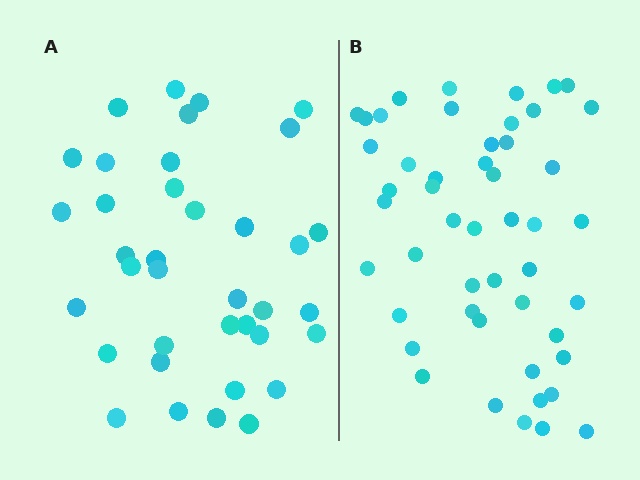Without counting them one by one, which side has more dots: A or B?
Region B (the right region) has more dots.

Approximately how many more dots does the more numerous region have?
Region B has roughly 12 or so more dots than region A.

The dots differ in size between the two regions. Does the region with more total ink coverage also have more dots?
No. Region A has more total ink coverage because its dots are larger, but region B actually contains more individual dots. Total area can be misleading — the number of items is what matters here.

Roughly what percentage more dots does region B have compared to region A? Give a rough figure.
About 30% more.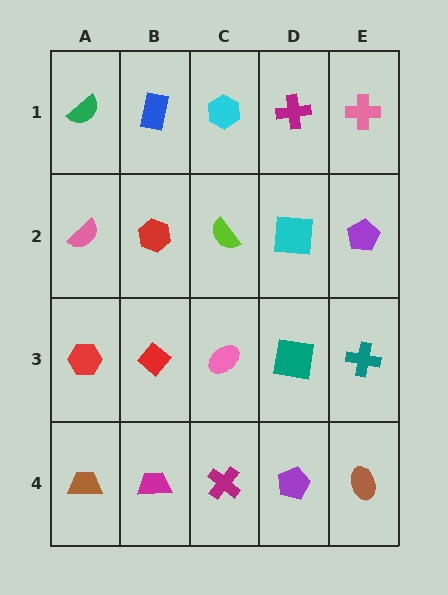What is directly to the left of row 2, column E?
A cyan square.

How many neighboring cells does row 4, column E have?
2.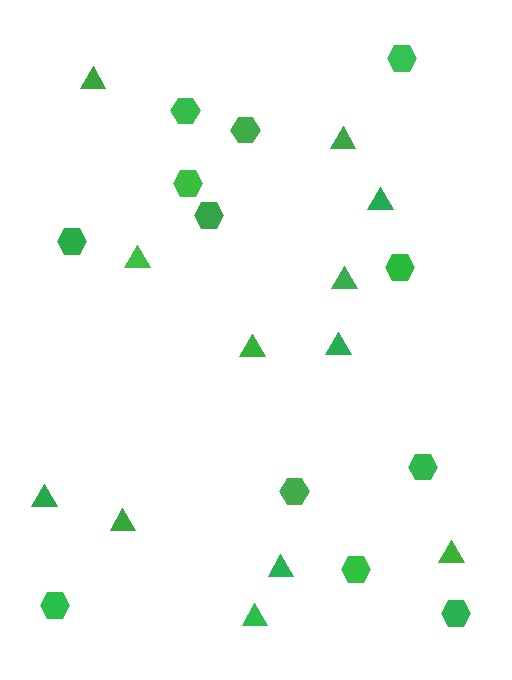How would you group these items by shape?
There are 2 groups: one group of triangles (12) and one group of hexagons (12).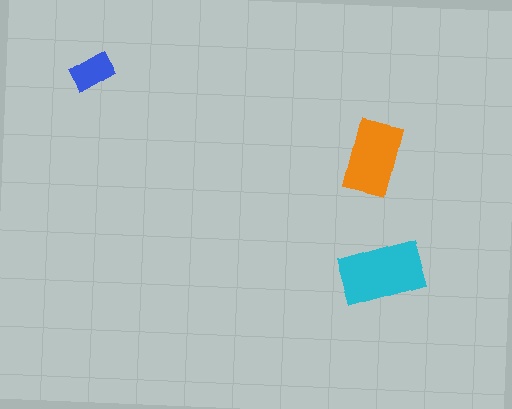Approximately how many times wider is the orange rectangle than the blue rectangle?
About 2 times wider.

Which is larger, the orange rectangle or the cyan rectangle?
The cyan one.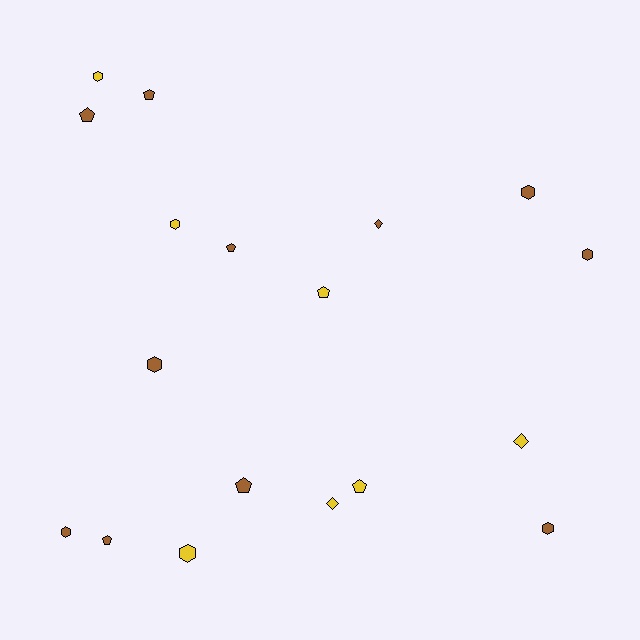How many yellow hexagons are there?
There are 3 yellow hexagons.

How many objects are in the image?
There are 18 objects.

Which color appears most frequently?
Brown, with 11 objects.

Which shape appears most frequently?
Hexagon, with 8 objects.